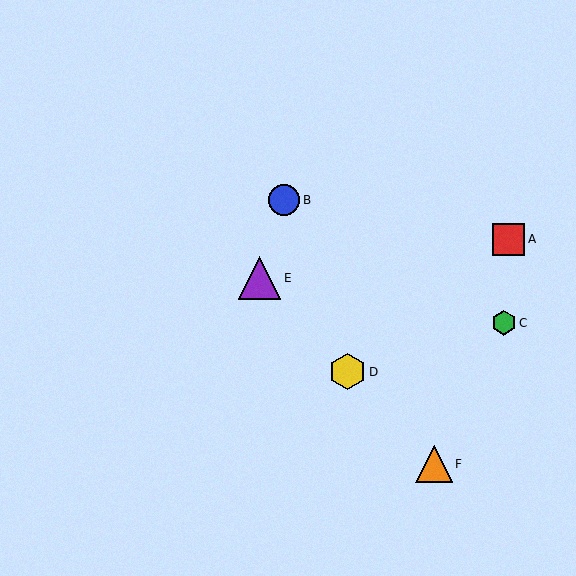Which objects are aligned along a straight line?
Objects D, E, F are aligned along a straight line.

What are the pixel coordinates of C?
Object C is at (504, 323).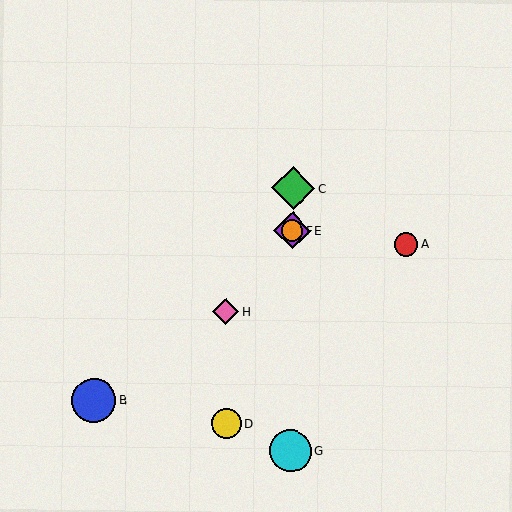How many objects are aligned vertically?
4 objects (C, E, F, G) are aligned vertically.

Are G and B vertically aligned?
No, G is at x≈290 and B is at x≈94.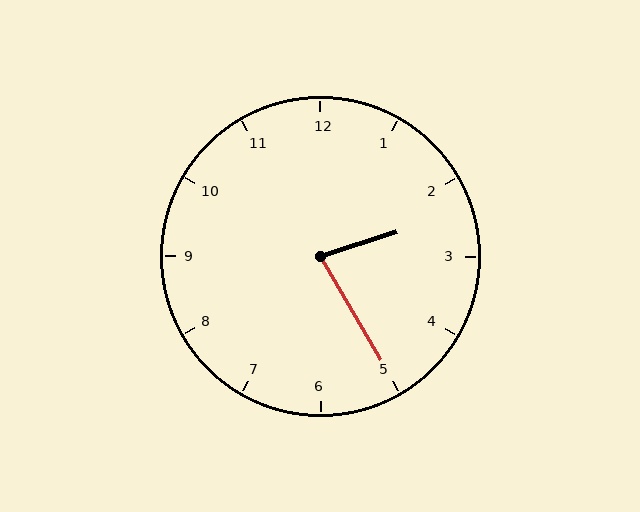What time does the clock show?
2:25.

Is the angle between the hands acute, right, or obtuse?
It is acute.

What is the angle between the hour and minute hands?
Approximately 78 degrees.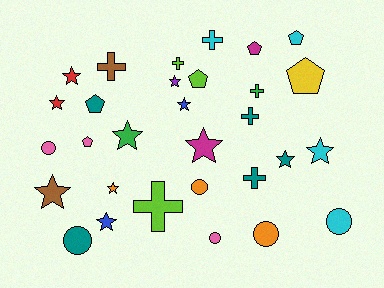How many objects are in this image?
There are 30 objects.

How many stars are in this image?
There are 11 stars.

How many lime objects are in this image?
There are 3 lime objects.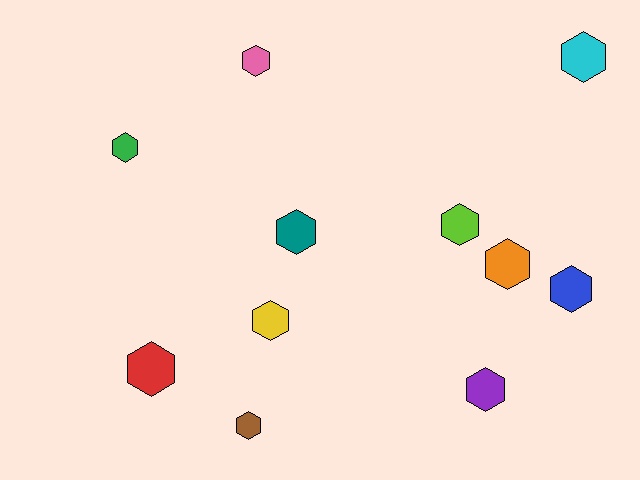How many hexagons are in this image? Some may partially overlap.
There are 11 hexagons.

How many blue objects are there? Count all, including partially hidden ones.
There is 1 blue object.